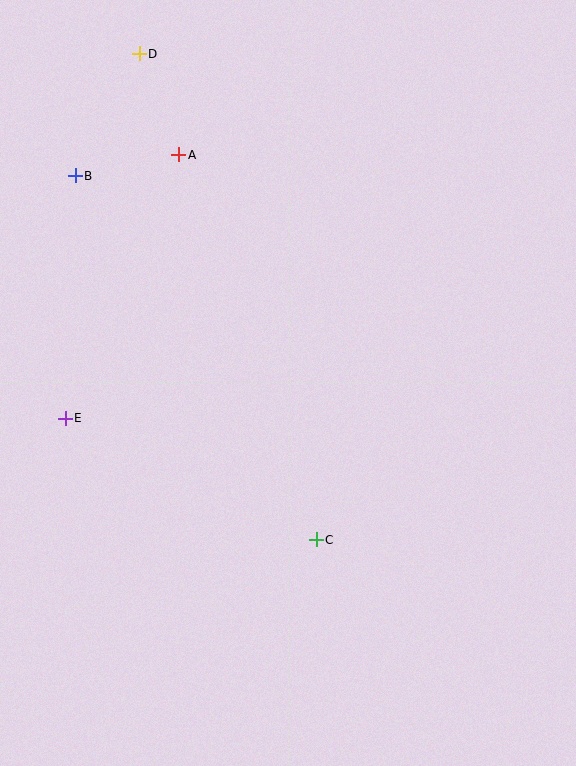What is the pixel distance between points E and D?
The distance between E and D is 372 pixels.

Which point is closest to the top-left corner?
Point D is closest to the top-left corner.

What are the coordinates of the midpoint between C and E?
The midpoint between C and E is at (191, 479).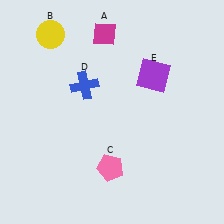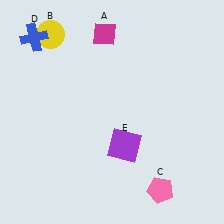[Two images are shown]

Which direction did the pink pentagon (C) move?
The pink pentagon (C) moved right.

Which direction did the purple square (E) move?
The purple square (E) moved down.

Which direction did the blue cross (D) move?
The blue cross (D) moved left.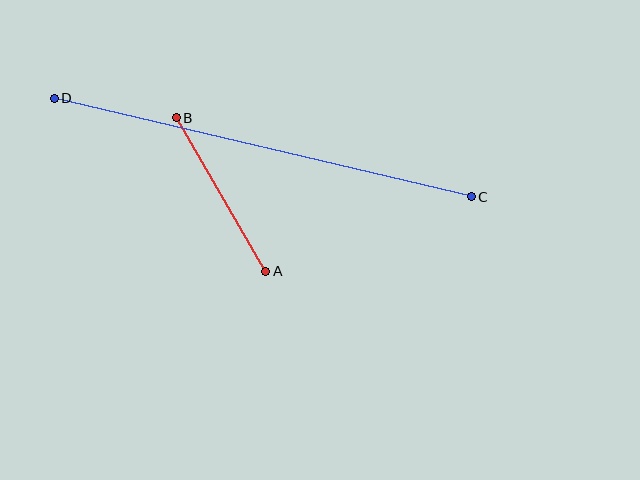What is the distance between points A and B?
The distance is approximately 178 pixels.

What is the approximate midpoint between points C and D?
The midpoint is at approximately (263, 147) pixels.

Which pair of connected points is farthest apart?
Points C and D are farthest apart.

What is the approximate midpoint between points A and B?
The midpoint is at approximately (221, 195) pixels.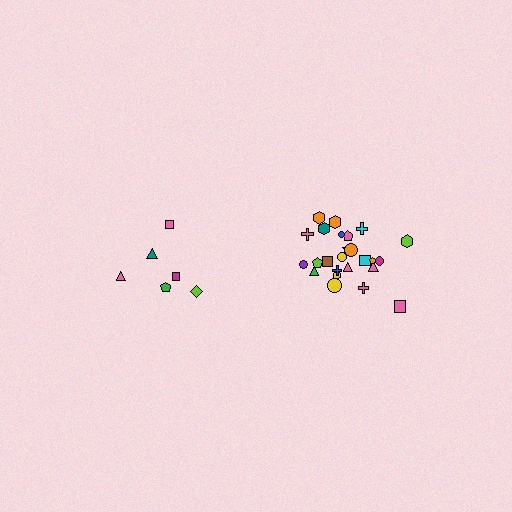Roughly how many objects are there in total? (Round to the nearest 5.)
Roughly 30 objects in total.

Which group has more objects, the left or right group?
The right group.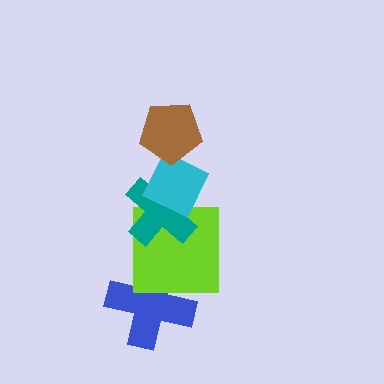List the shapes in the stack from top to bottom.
From top to bottom: the brown pentagon, the cyan diamond, the teal cross, the lime square, the blue cross.